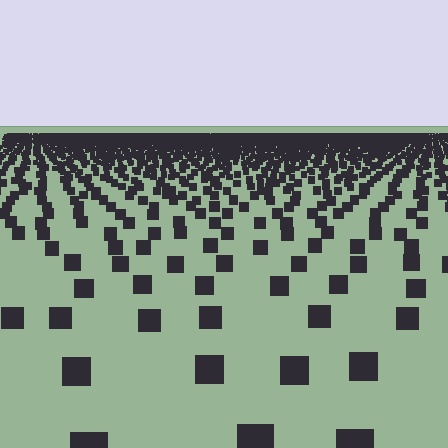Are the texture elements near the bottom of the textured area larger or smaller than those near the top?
Larger. Near the bottom, elements are closer to the viewer and appear at a bigger on-screen size.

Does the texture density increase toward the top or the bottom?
Density increases toward the top.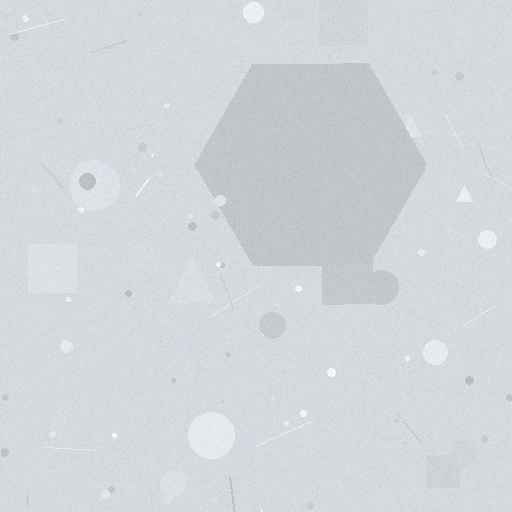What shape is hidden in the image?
A hexagon is hidden in the image.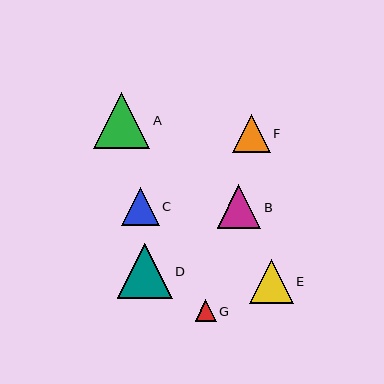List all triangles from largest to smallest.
From largest to smallest: A, D, E, B, F, C, G.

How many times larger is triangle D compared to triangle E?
Triangle D is approximately 1.3 times the size of triangle E.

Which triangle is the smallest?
Triangle G is the smallest with a size of approximately 21 pixels.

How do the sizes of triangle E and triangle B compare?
Triangle E and triangle B are approximately the same size.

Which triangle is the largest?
Triangle A is the largest with a size of approximately 56 pixels.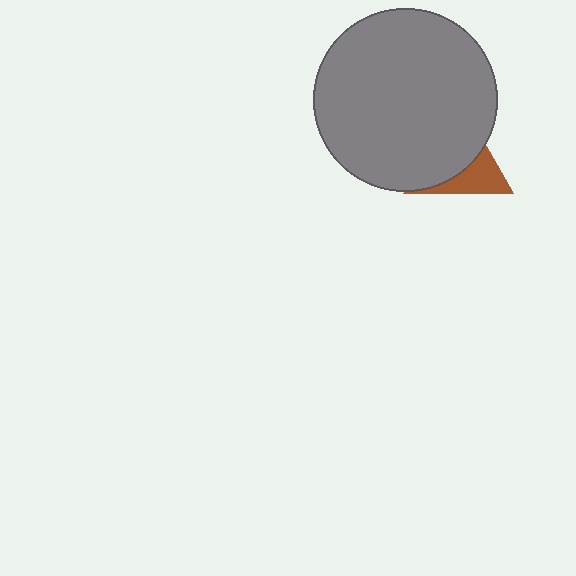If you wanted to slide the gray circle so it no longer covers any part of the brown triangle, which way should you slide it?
Slide it toward the upper-left — that is the most direct way to separate the two shapes.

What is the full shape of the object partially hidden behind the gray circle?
The partially hidden object is a brown triangle.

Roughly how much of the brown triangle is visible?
A small part of it is visible (roughly 35%).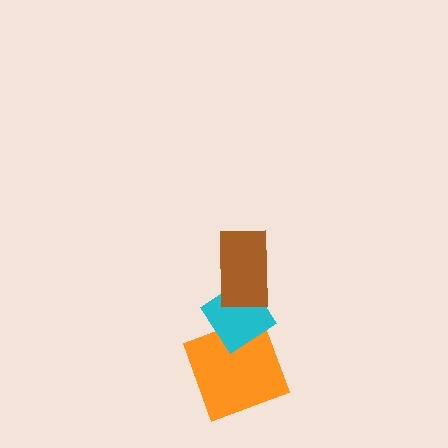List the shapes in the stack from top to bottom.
From top to bottom: the brown rectangle, the cyan diamond, the orange square.